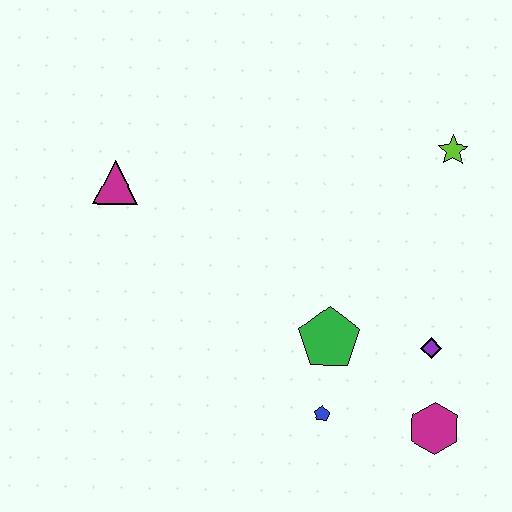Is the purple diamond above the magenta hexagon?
Yes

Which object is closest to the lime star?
The purple diamond is closest to the lime star.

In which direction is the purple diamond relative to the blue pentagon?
The purple diamond is to the right of the blue pentagon.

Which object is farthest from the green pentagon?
The magenta triangle is farthest from the green pentagon.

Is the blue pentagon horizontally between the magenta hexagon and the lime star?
No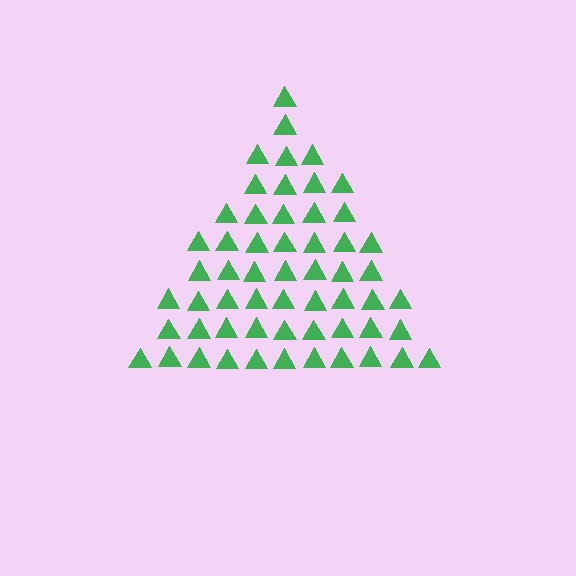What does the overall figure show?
The overall figure shows a triangle.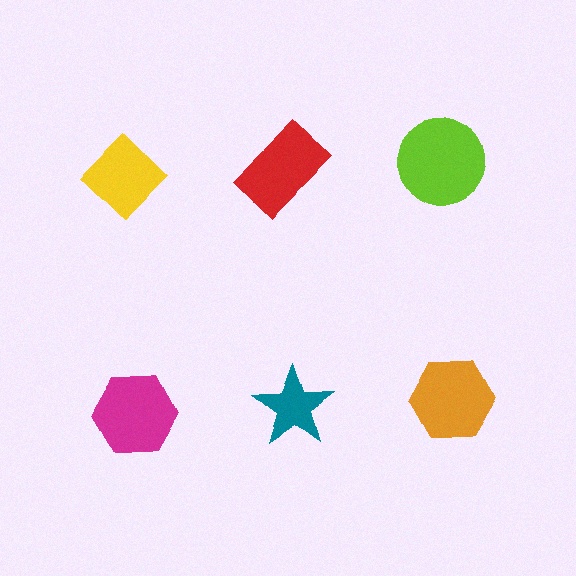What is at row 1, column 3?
A lime circle.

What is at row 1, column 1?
A yellow diamond.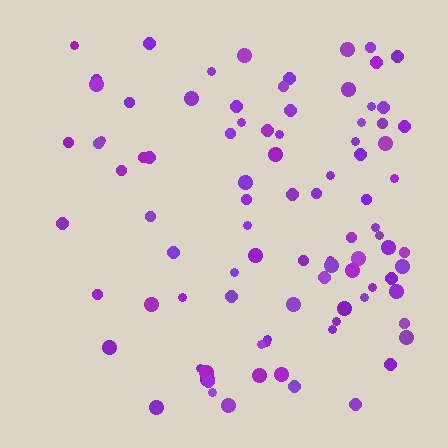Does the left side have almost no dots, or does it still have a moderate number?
Still a moderate number, just noticeably fewer than the right.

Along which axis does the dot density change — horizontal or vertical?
Horizontal.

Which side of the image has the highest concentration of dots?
The right.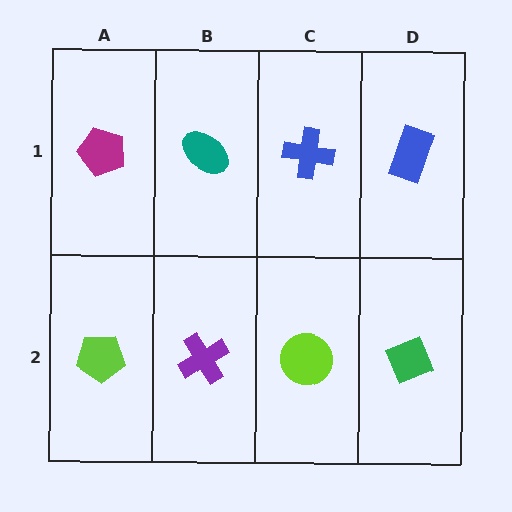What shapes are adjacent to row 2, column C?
A blue cross (row 1, column C), a purple cross (row 2, column B), a green diamond (row 2, column D).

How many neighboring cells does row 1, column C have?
3.